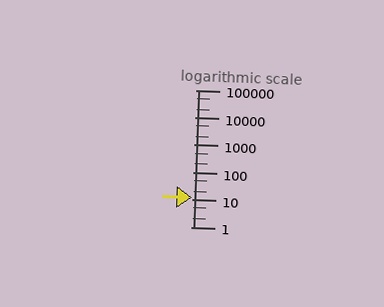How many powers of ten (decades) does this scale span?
The scale spans 5 decades, from 1 to 100000.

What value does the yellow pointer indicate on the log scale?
The pointer indicates approximately 12.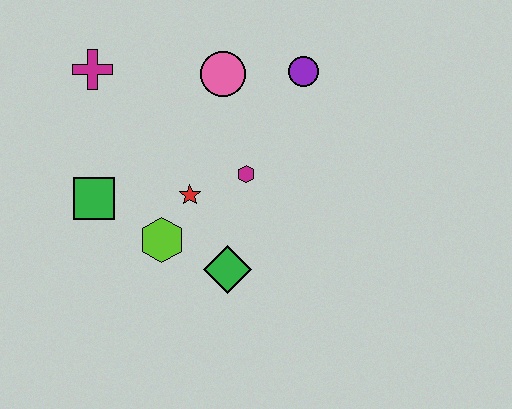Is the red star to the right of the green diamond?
No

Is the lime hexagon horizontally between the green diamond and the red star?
No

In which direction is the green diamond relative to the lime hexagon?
The green diamond is to the right of the lime hexagon.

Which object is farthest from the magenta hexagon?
The magenta cross is farthest from the magenta hexagon.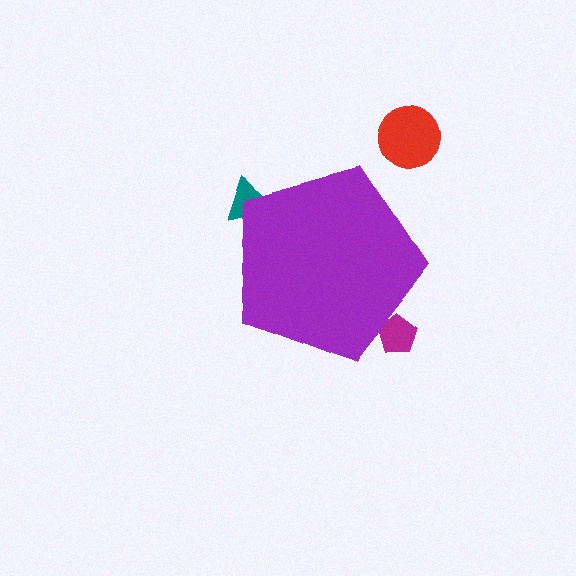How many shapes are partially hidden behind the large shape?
2 shapes are partially hidden.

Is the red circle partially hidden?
No, the red circle is fully visible.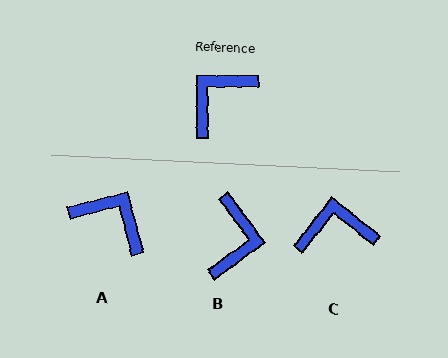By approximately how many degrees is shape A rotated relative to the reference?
Approximately 76 degrees clockwise.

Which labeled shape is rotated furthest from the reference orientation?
B, about 144 degrees away.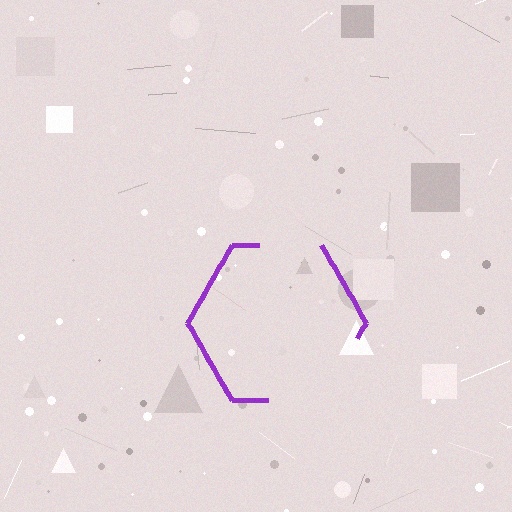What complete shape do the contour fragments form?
The contour fragments form a hexagon.